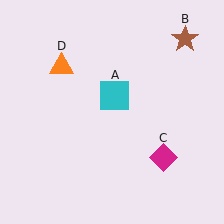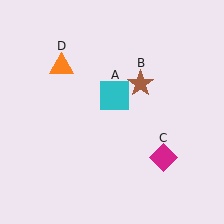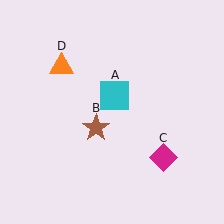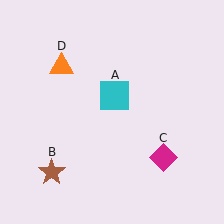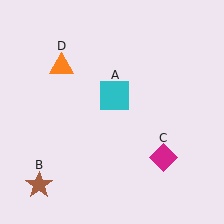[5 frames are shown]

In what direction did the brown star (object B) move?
The brown star (object B) moved down and to the left.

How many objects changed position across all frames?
1 object changed position: brown star (object B).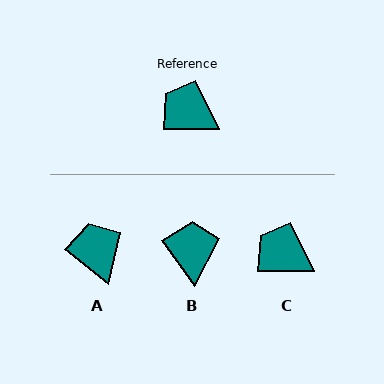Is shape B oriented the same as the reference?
No, it is off by about 54 degrees.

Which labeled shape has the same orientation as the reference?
C.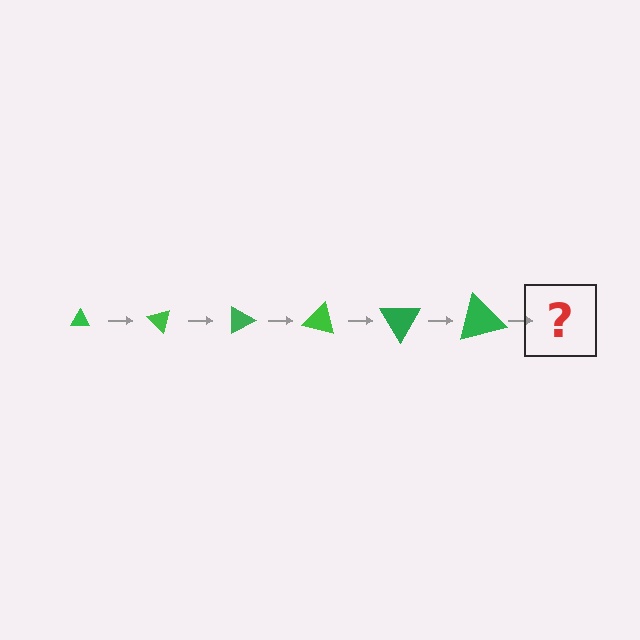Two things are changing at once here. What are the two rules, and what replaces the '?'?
The two rules are that the triangle grows larger each step and it rotates 45 degrees each step. The '?' should be a triangle, larger than the previous one and rotated 270 degrees from the start.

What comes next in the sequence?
The next element should be a triangle, larger than the previous one and rotated 270 degrees from the start.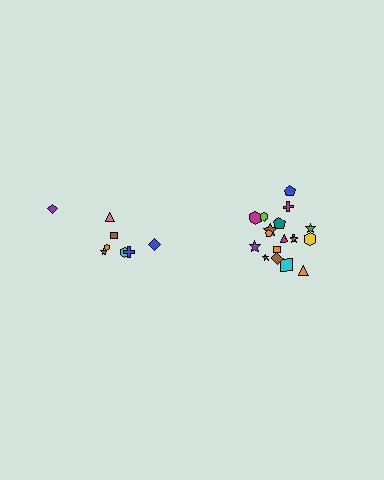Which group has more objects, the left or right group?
The right group.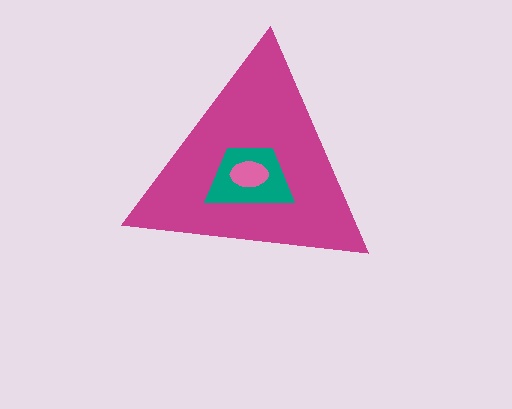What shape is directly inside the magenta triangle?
The teal trapezoid.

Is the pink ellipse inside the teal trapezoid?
Yes.